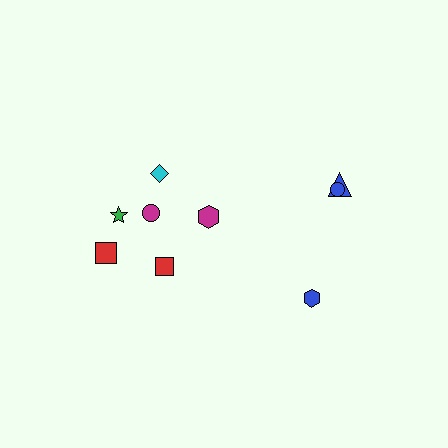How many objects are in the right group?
There are 3 objects.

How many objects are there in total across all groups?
There are 9 objects.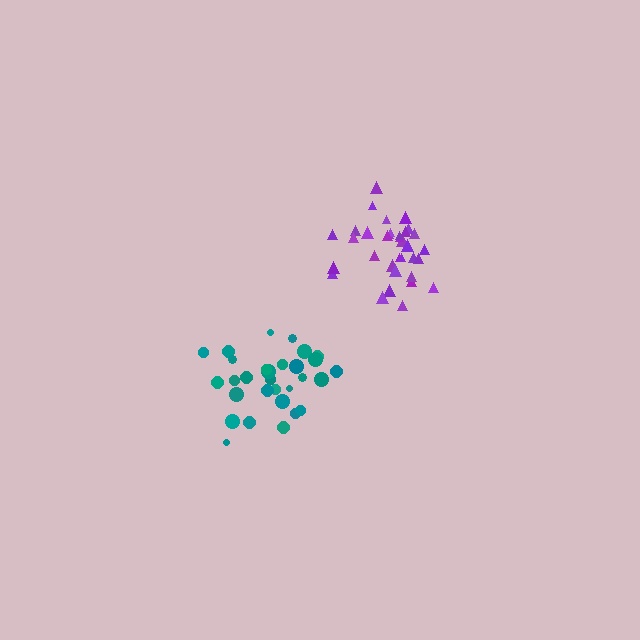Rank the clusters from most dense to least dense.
purple, teal.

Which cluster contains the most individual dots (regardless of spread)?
Purple (34).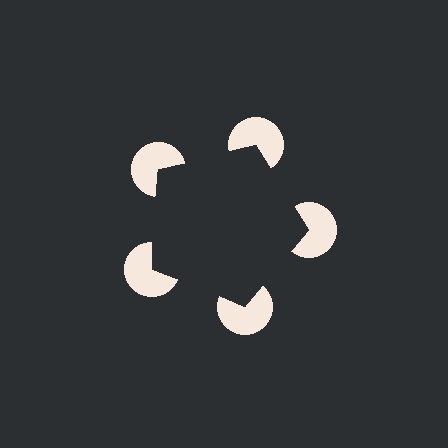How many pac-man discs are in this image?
There are 5 — one at each vertex of the illusory pentagon.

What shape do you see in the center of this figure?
An illusory pentagon — its edges are inferred from the aligned wedge cuts in the pac-man discs, not physically drawn.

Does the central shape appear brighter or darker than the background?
It typically appears slightly darker than the background, even though no actual brightness change is drawn.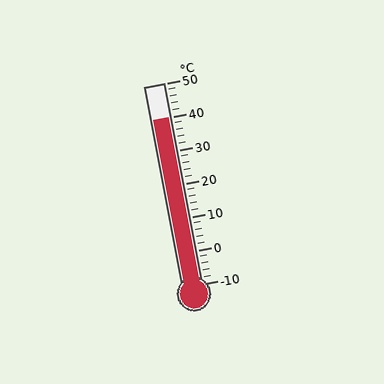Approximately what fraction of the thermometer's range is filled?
The thermometer is filled to approximately 85% of its range.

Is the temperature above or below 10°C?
The temperature is above 10°C.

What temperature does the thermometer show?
The thermometer shows approximately 40°C.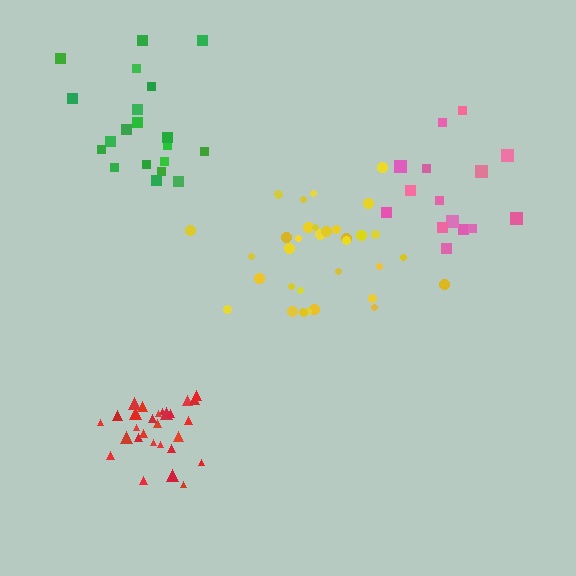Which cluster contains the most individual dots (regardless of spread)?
Yellow (33).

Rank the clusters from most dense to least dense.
red, yellow, green, pink.